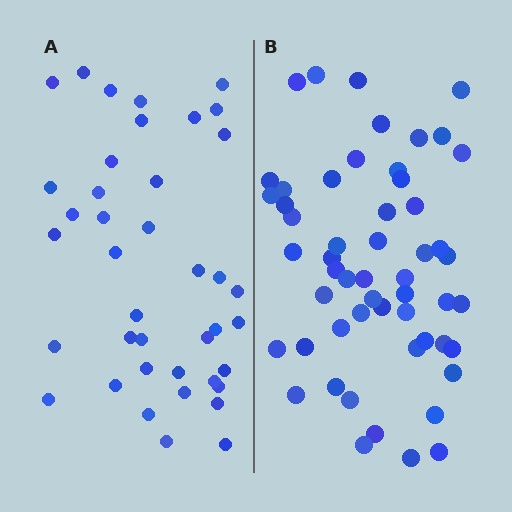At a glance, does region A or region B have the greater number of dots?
Region B (the right region) has more dots.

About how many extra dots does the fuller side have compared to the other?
Region B has approximately 15 more dots than region A.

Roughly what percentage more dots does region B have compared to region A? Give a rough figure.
About 35% more.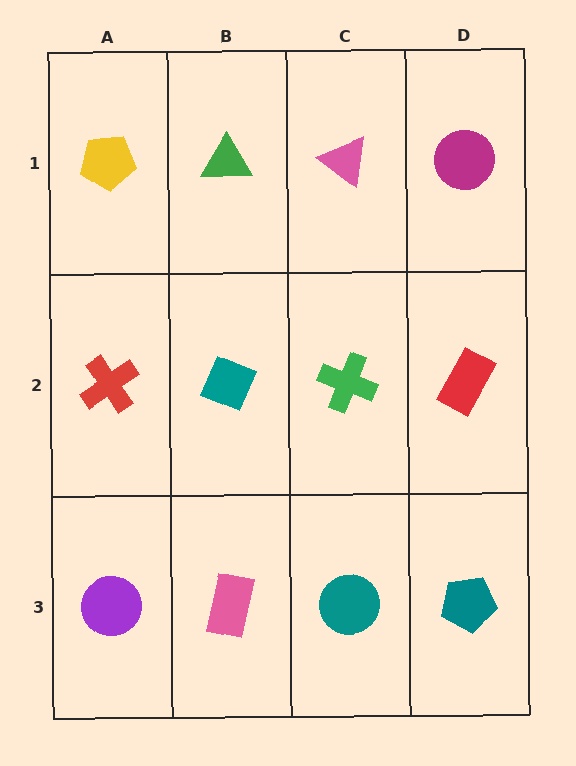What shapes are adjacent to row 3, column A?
A red cross (row 2, column A), a pink rectangle (row 3, column B).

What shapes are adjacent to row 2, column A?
A yellow pentagon (row 1, column A), a purple circle (row 3, column A), a teal diamond (row 2, column B).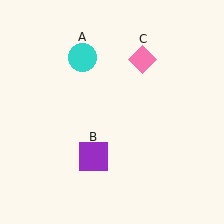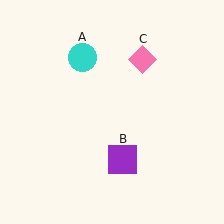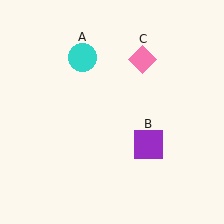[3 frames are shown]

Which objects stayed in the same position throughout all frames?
Cyan circle (object A) and pink diamond (object C) remained stationary.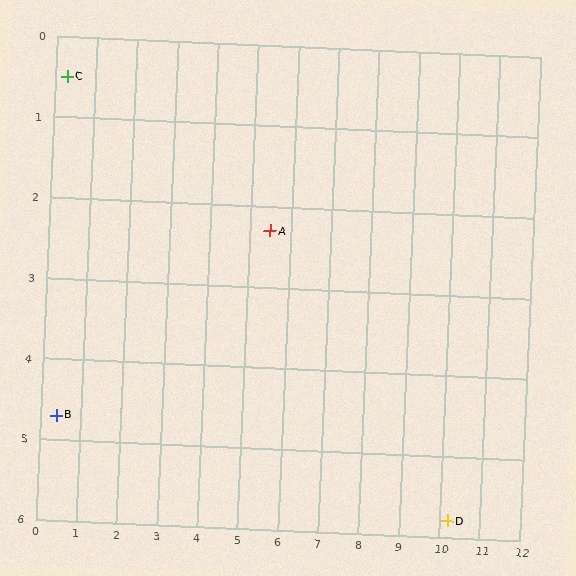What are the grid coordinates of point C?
Point C is at approximately (0.3, 0.5).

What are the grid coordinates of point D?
Point D is at approximately (10.2, 5.8).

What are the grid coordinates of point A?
Point A is at approximately (5.5, 2.3).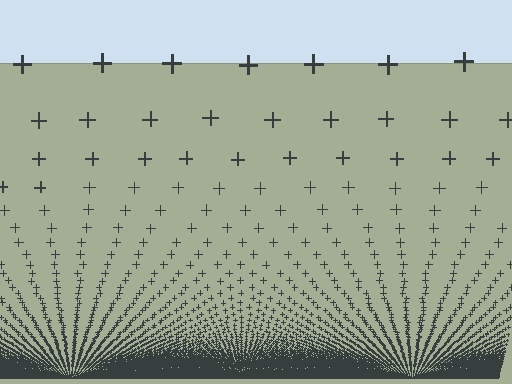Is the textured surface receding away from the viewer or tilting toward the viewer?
The surface appears to tilt toward the viewer. Texture elements get larger and sparser toward the top.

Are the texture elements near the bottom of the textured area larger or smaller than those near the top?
Smaller. The gradient is inverted — elements near the bottom are smaller and denser.